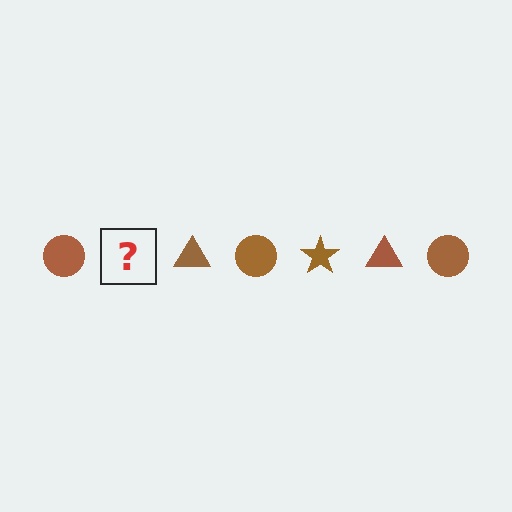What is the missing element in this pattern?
The missing element is a brown star.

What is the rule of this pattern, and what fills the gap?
The rule is that the pattern cycles through circle, star, triangle shapes in brown. The gap should be filled with a brown star.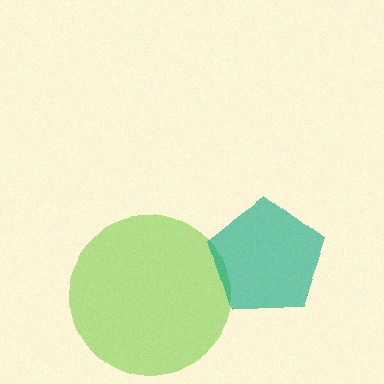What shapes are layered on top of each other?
The layered shapes are: a lime circle, a teal pentagon.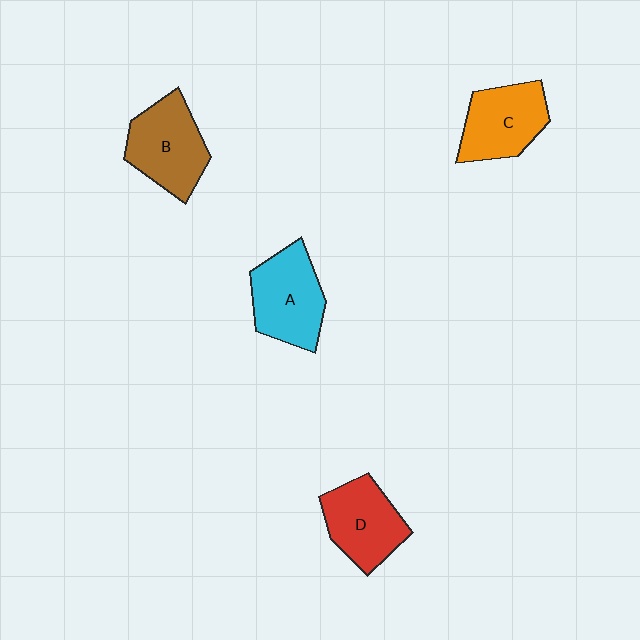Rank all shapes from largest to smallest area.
From largest to smallest: A (cyan), B (brown), D (red), C (orange).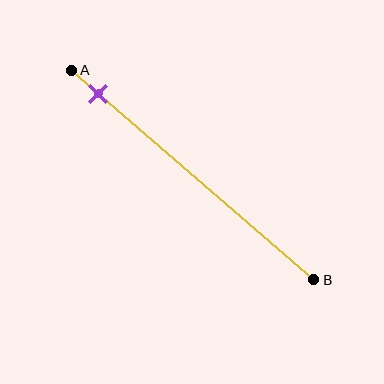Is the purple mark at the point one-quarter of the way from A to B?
No, the mark is at about 10% from A, not at the 25% one-quarter point.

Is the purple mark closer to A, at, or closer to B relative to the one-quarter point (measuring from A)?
The purple mark is closer to point A than the one-quarter point of segment AB.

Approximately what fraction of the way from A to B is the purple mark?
The purple mark is approximately 10% of the way from A to B.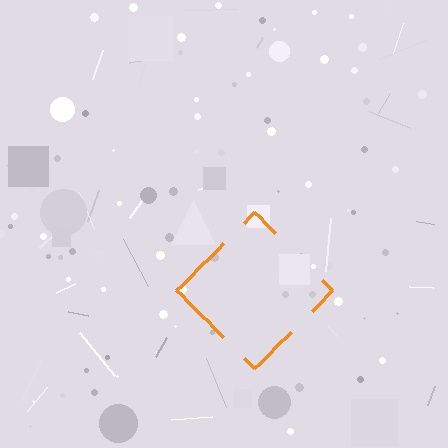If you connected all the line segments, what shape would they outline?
They would outline a diamond.